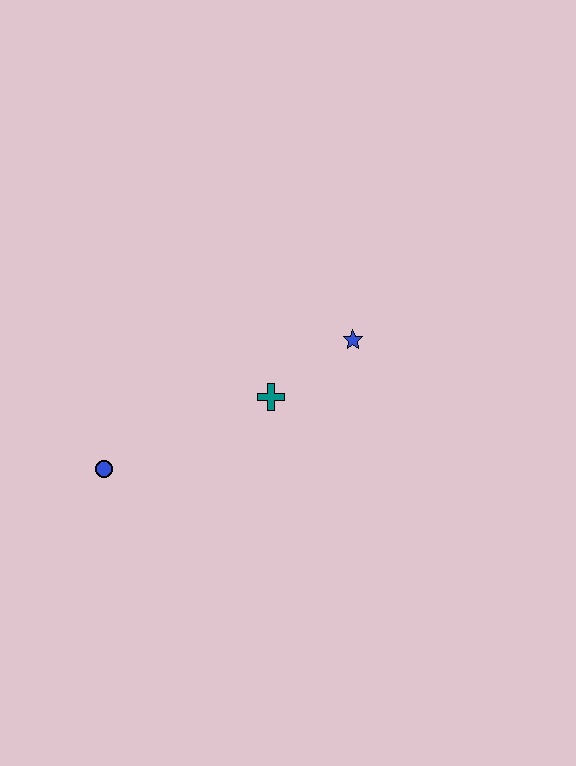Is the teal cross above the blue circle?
Yes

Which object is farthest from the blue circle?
The blue star is farthest from the blue circle.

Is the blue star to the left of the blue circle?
No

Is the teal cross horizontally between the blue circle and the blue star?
Yes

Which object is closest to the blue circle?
The teal cross is closest to the blue circle.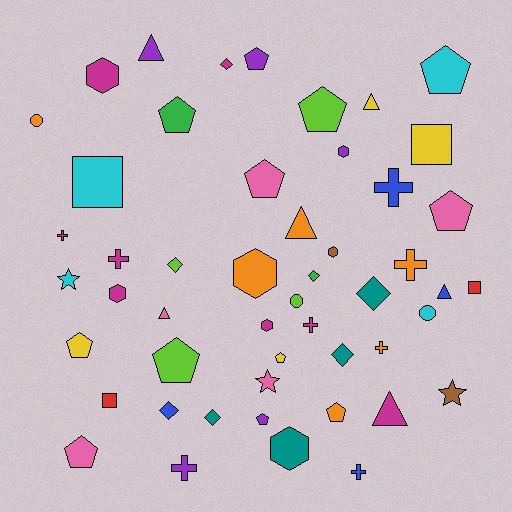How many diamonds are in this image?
There are 7 diamonds.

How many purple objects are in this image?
There are 5 purple objects.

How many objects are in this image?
There are 50 objects.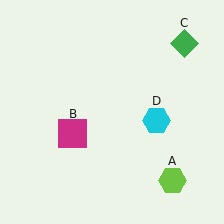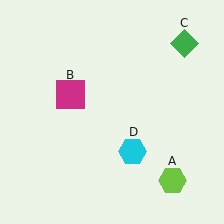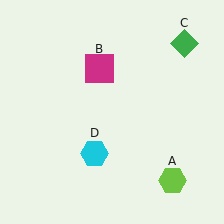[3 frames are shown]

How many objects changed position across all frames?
2 objects changed position: magenta square (object B), cyan hexagon (object D).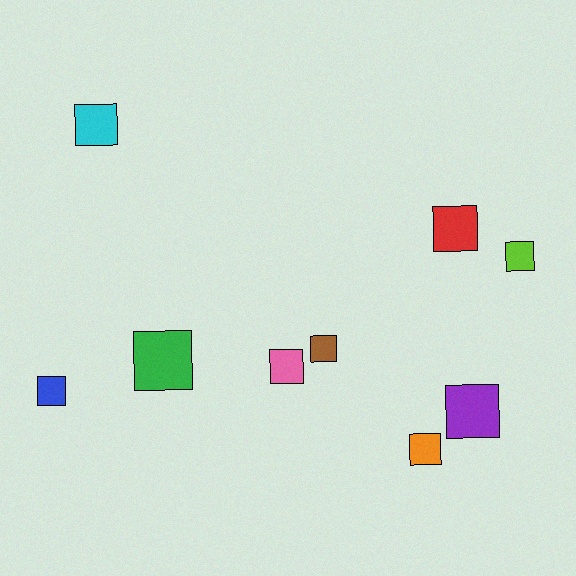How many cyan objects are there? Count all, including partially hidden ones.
There is 1 cyan object.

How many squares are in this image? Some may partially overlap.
There are 9 squares.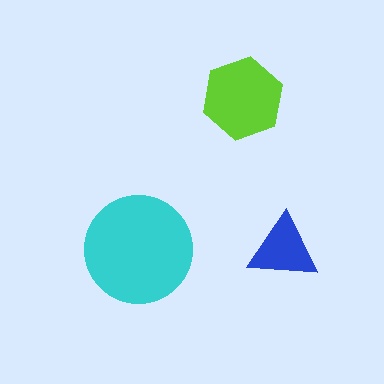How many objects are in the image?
There are 3 objects in the image.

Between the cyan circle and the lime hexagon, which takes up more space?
The cyan circle.